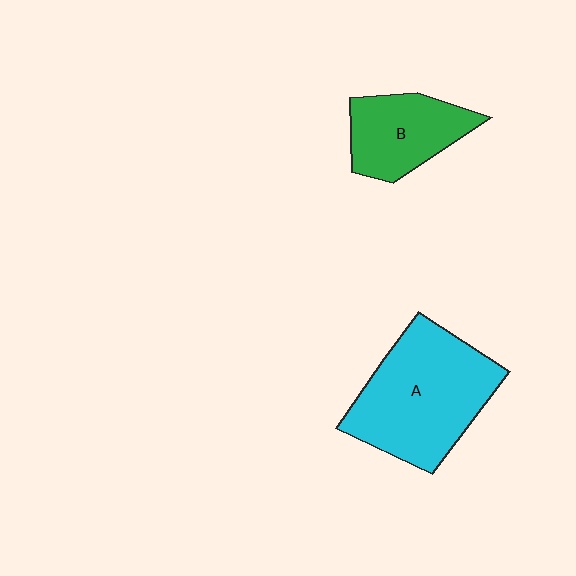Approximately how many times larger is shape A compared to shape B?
Approximately 1.8 times.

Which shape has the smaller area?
Shape B (green).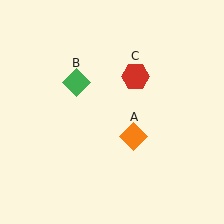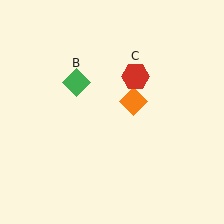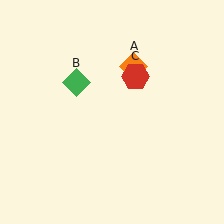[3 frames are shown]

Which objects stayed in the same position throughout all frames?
Green diamond (object B) and red hexagon (object C) remained stationary.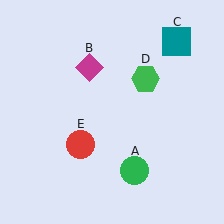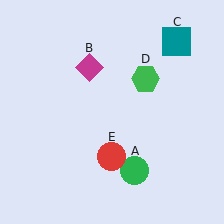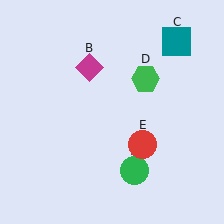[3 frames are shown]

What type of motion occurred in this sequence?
The red circle (object E) rotated counterclockwise around the center of the scene.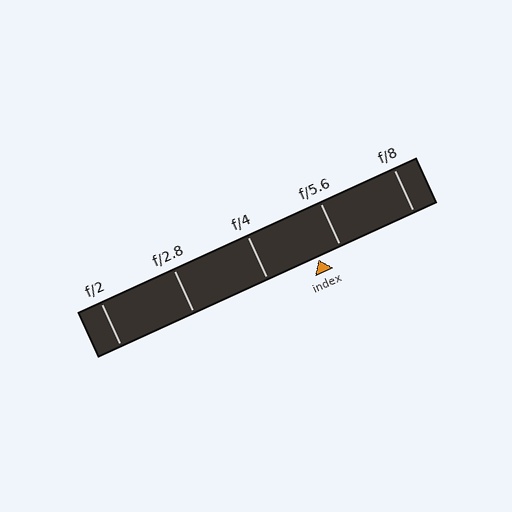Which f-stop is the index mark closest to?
The index mark is closest to f/5.6.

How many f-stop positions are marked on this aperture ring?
There are 5 f-stop positions marked.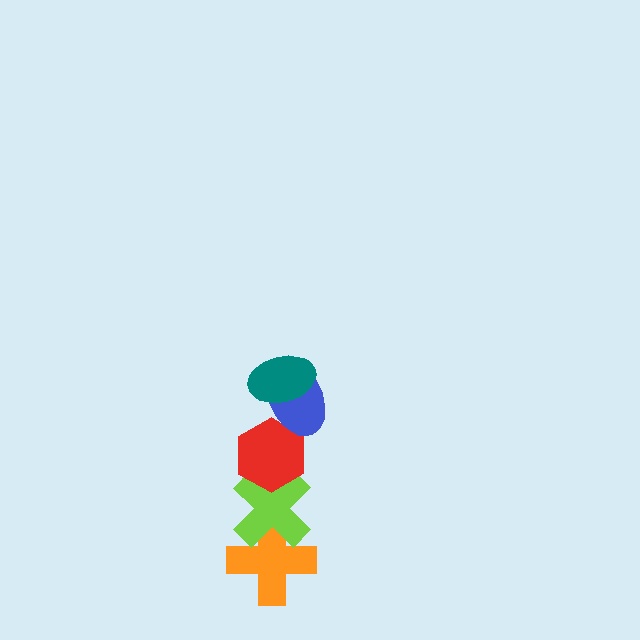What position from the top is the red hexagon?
The red hexagon is 3rd from the top.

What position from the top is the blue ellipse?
The blue ellipse is 2nd from the top.